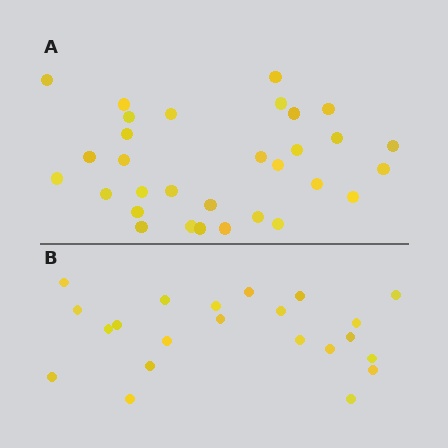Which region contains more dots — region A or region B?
Region A (the top region) has more dots.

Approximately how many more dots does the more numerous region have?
Region A has roughly 8 or so more dots than region B.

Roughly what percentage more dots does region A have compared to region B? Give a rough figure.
About 40% more.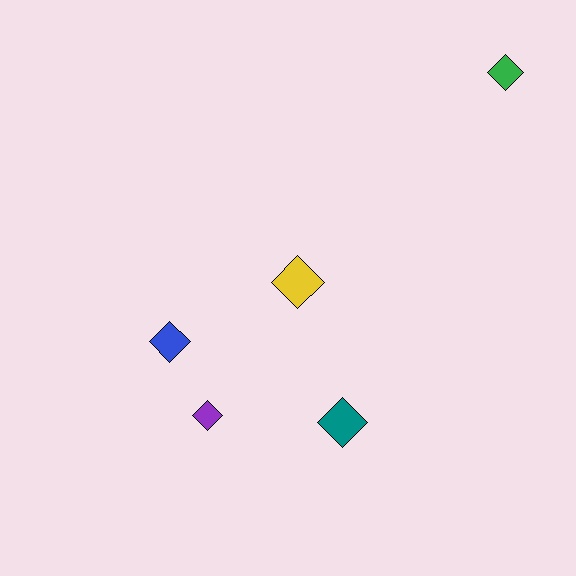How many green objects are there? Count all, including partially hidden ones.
There is 1 green object.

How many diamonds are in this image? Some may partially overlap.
There are 5 diamonds.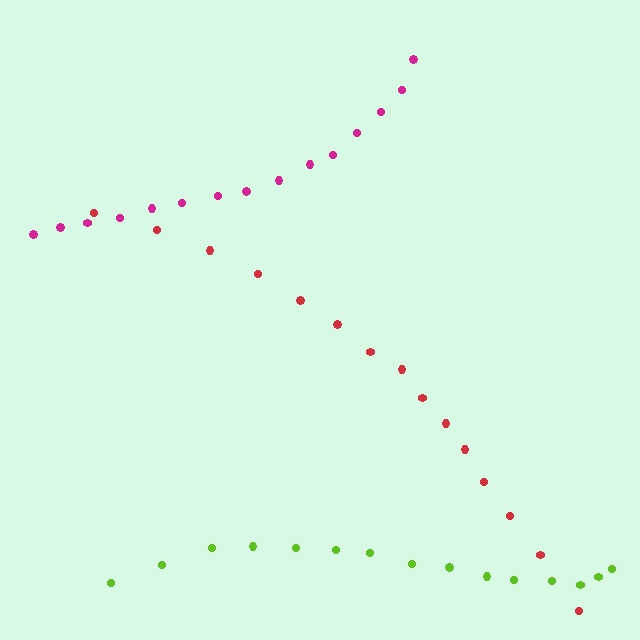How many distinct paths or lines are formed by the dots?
There are 3 distinct paths.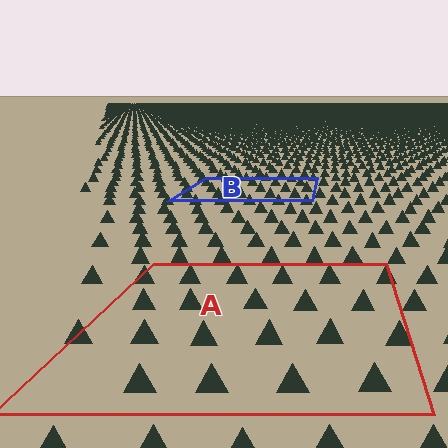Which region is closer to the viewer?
Region A is closer. The texture elements there are larger and more spread out.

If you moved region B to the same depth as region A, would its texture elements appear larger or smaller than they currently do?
They would appear larger. At a closer depth, the same texture elements are projected at a bigger on-screen size.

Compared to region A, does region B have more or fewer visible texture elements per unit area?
Region B has more texture elements per unit area — they are packed more densely because it is farther away.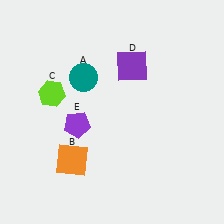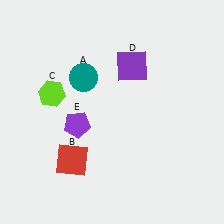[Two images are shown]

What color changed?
The square (B) changed from orange in Image 1 to red in Image 2.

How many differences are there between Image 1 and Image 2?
There is 1 difference between the two images.